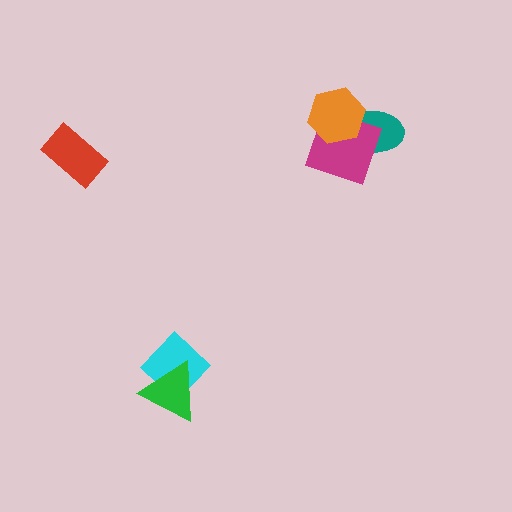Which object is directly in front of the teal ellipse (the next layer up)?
The magenta square is directly in front of the teal ellipse.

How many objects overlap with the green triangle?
1 object overlaps with the green triangle.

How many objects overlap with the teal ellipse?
2 objects overlap with the teal ellipse.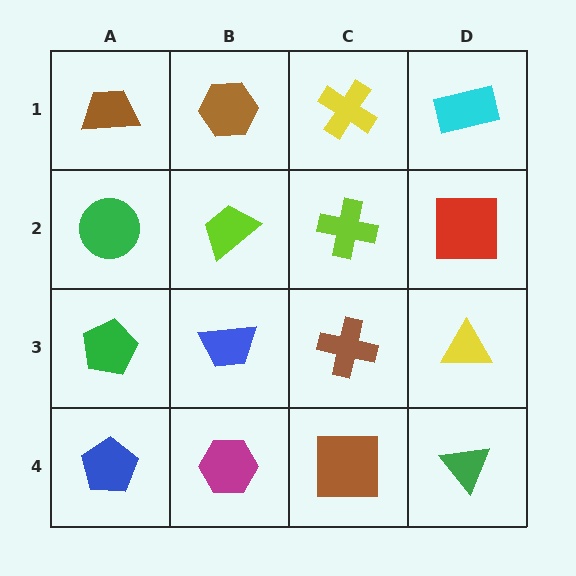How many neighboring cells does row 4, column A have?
2.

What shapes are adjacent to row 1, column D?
A red square (row 2, column D), a yellow cross (row 1, column C).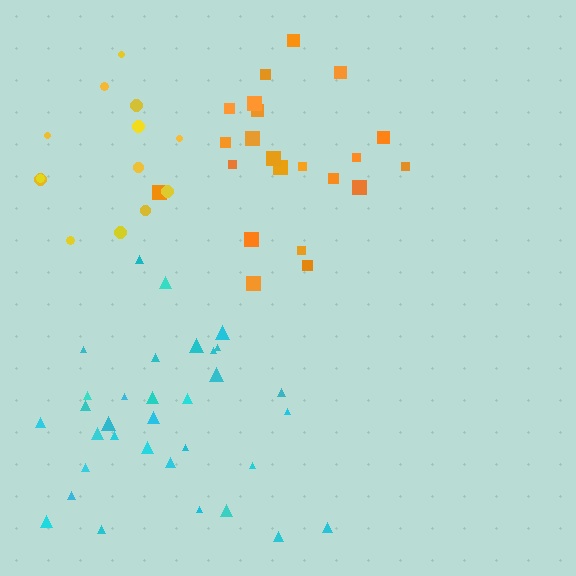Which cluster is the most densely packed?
Cyan.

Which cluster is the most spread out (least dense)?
Yellow.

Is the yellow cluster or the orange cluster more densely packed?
Orange.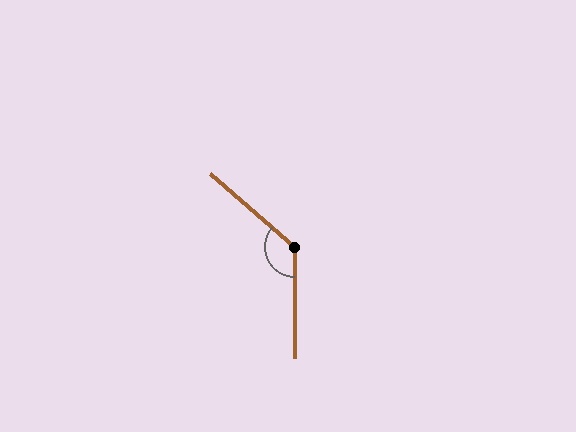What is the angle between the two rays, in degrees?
Approximately 131 degrees.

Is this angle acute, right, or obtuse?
It is obtuse.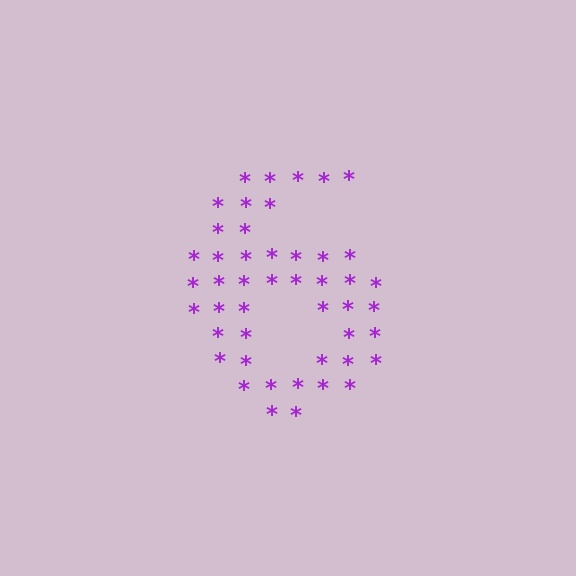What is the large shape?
The large shape is the digit 6.